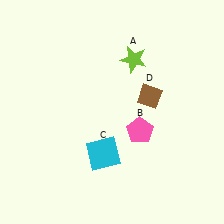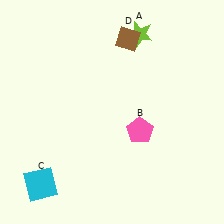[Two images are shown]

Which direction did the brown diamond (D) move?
The brown diamond (D) moved up.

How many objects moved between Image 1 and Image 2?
3 objects moved between the two images.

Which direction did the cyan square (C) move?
The cyan square (C) moved left.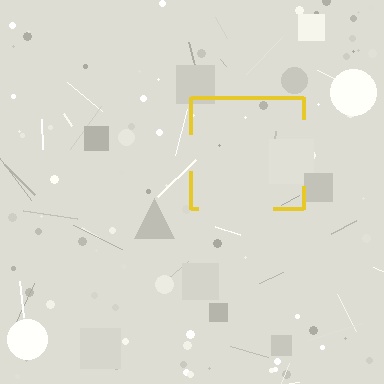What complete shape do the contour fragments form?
The contour fragments form a square.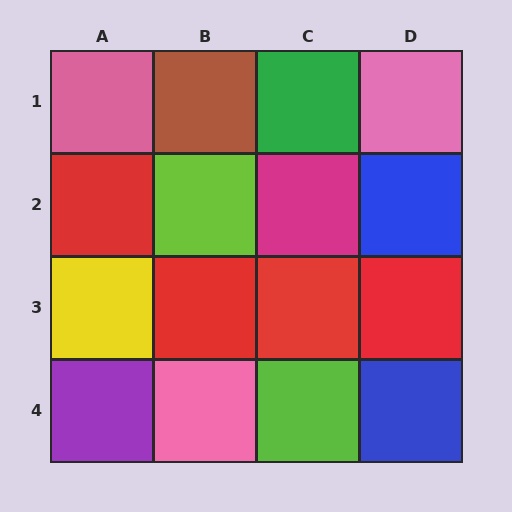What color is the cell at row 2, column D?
Blue.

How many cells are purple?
1 cell is purple.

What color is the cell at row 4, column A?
Purple.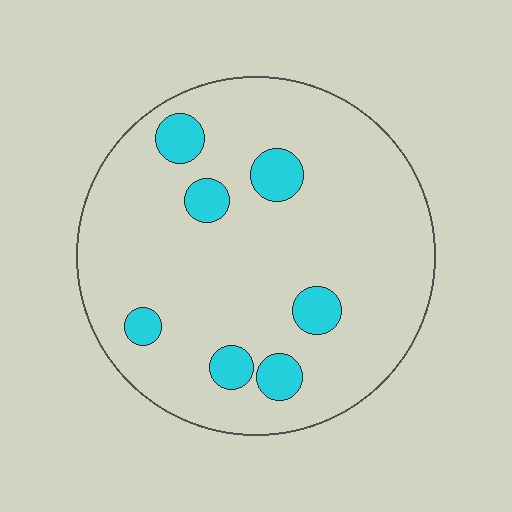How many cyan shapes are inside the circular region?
7.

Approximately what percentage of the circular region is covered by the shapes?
Approximately 10%.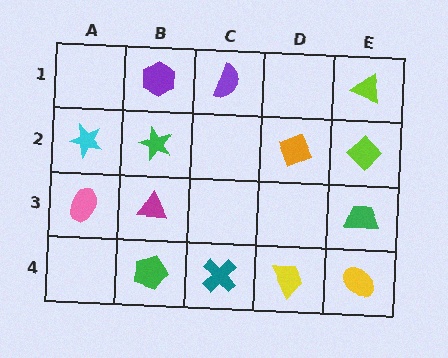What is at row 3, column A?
A pink ellipse.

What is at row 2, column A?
A cyan star.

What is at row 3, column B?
A magenta triangle.